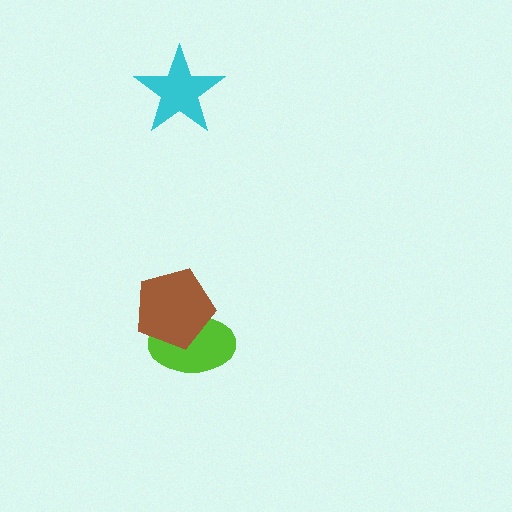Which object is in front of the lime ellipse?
The brown pentagon is in front of the lime ellipse.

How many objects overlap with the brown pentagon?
1 object overlaps with the brown pentagon.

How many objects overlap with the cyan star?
0 objects overlap with the cyan star.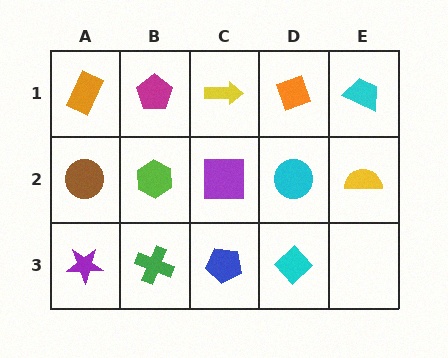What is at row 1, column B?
A magenta pentagon.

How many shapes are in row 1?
5 shapes.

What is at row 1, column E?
A cyan trapezoid.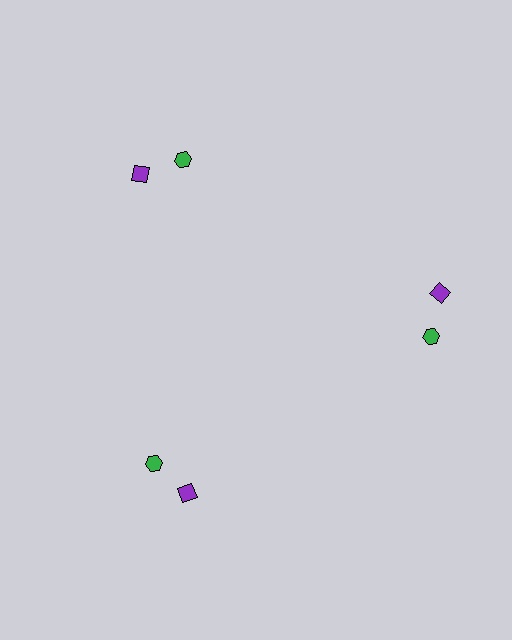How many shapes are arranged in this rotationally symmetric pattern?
There are 6 shapes, arranged in 3 groups of 2.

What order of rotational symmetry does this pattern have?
This pattern has 3-fold rotational symmetry.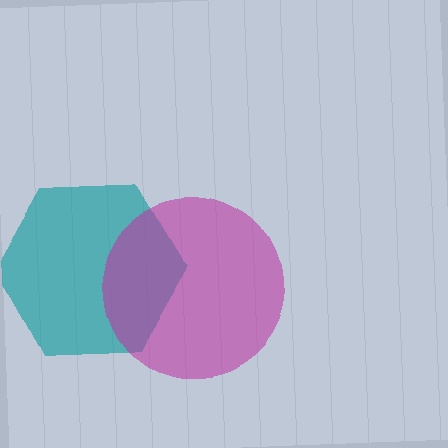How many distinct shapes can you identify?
There are 2 distinct shapes: a teal hexagon, a magenta circle.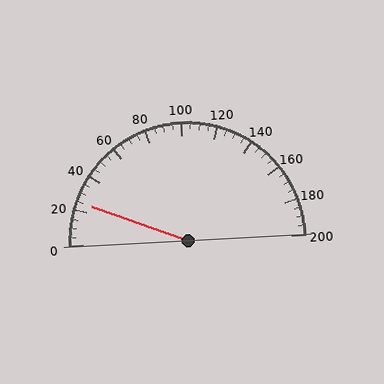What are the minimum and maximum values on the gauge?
The gauge ranges from 0 to 200.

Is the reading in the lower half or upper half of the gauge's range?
The reading is in the lower half of the range (0 to 200).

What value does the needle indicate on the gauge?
The needle indicates approximately 25.